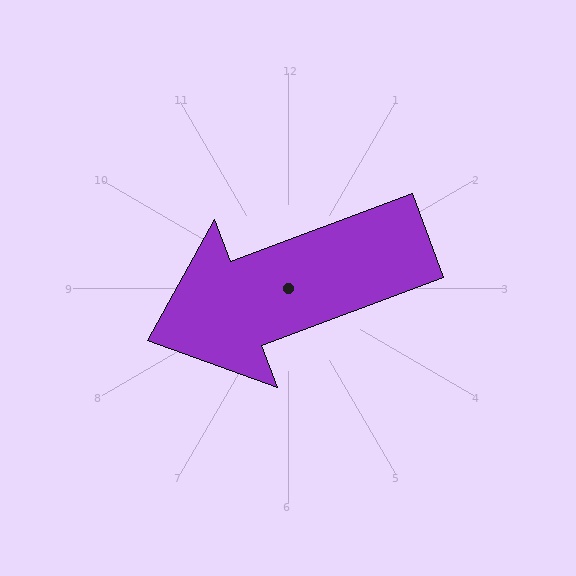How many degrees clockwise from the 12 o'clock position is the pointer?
Approximately 250 degrees.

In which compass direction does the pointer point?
West.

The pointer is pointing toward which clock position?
Roughly 8 o'clock.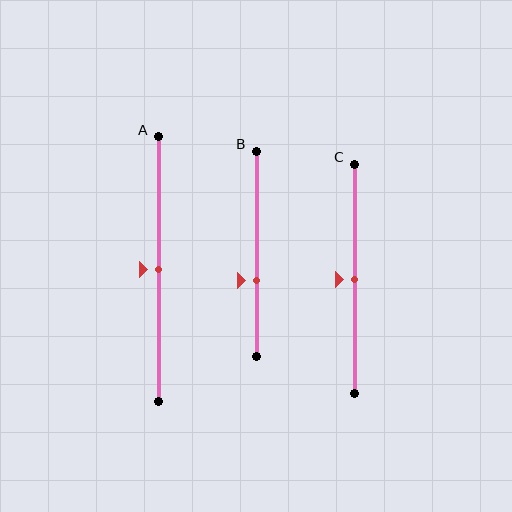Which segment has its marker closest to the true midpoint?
Segment A has its marker closest to the true midpoint.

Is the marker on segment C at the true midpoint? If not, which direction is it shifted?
Yes, the marker on segment C is at the true midpoint.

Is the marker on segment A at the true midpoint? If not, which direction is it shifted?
Yes, the marker on segment A is at the true midpoint.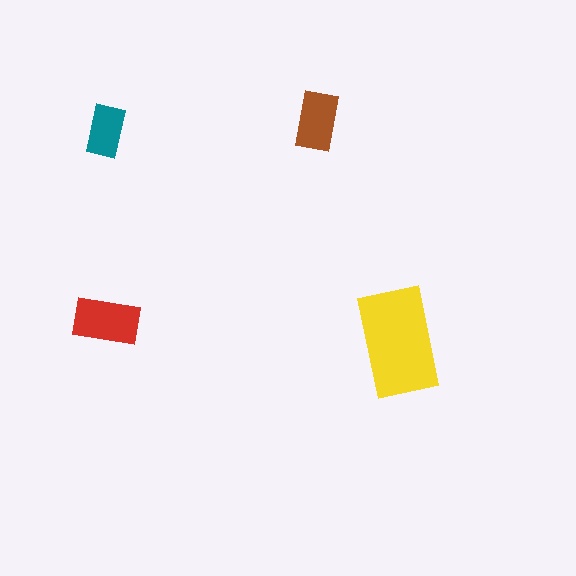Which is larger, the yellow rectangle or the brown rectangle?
The yellow one.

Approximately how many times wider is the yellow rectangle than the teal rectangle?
About 2 times wider.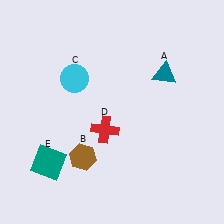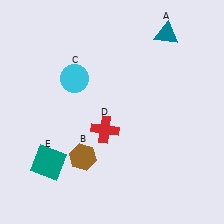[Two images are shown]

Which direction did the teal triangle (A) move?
The teal triangle (A) moved up.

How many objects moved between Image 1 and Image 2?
1 object moved between the two images.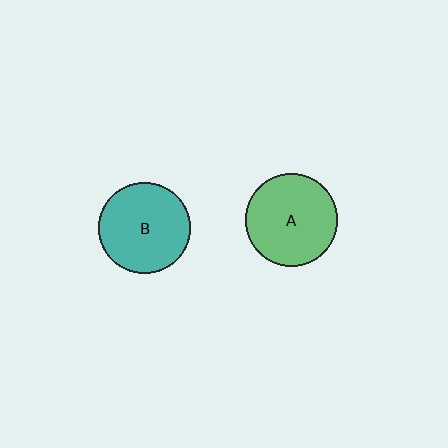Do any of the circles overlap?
No, none of the circles overlap.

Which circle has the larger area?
Circle A (green).